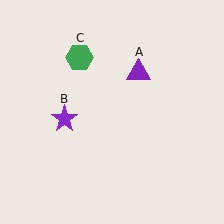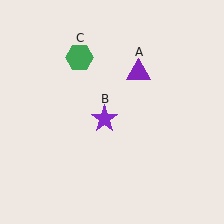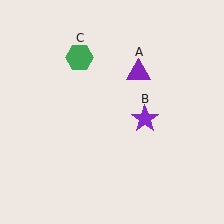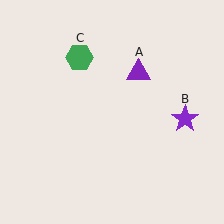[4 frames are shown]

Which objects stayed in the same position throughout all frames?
Purple triangle (object A) and green hexagon (object C) remained stationary.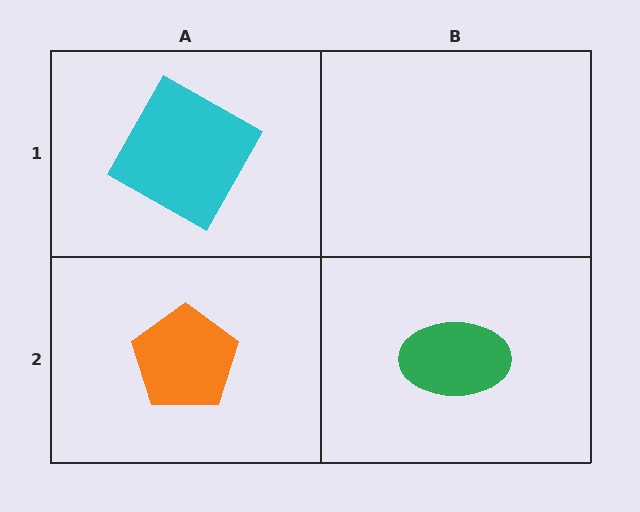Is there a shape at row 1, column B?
No, that cell is empty.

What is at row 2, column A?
An orange pentagon.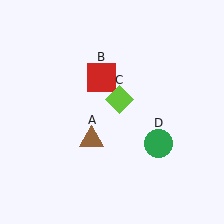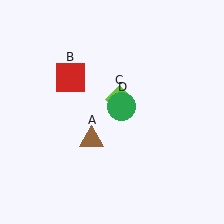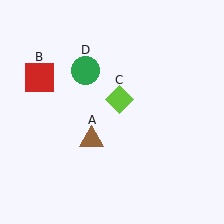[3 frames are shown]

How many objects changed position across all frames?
2 objects changed position: red square (object B), green circle (object D).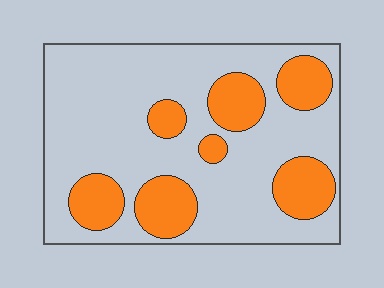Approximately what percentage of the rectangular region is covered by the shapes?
Approximately 25%.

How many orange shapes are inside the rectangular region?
7.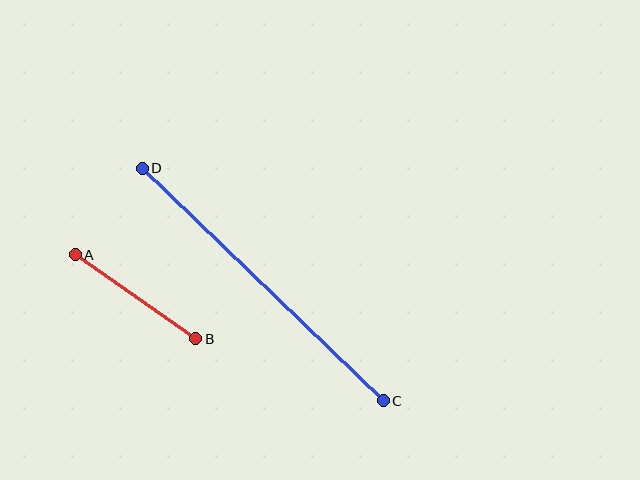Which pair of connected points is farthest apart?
Points C and D are farthest apart.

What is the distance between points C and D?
The distance is approximately 335 pixels.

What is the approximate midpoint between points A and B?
The midpoint is at approximately (135, 297) pixels.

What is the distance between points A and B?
The distance is approximately 147 pixels.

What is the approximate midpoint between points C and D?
The midpoint is at approximately (263, 284) pixels.